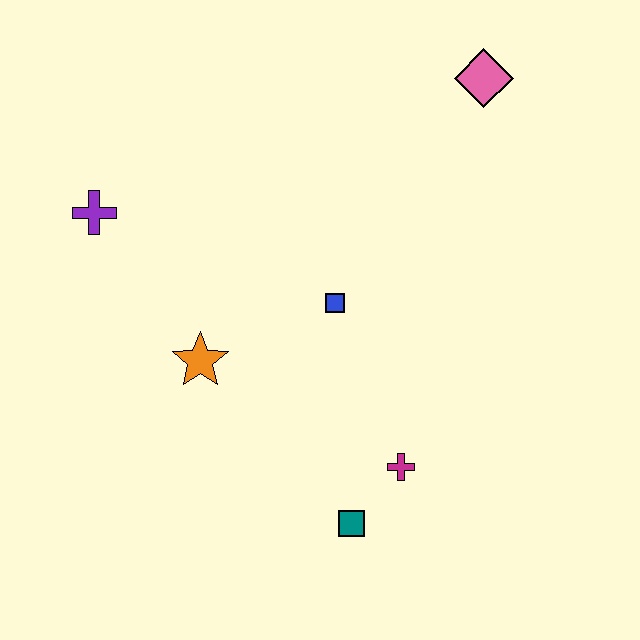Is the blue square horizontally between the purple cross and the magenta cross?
Yes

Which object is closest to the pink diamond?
The blue square is closest to the pink diamond.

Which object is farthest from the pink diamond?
The teal square is farthest from the pink diamond.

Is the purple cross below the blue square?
No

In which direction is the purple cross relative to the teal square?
The purple cross is above the teal square.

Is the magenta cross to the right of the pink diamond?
No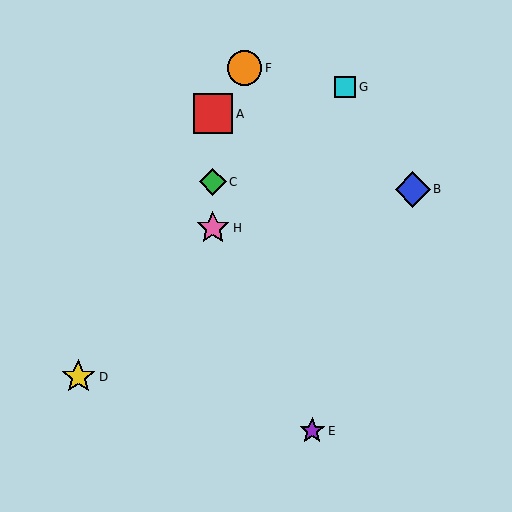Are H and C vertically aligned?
Yes, both are at x≈213.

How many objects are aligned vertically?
3 objects (A, C, H) are aligned vertically.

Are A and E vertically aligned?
No, A is at x≈213 and E is at x≈312.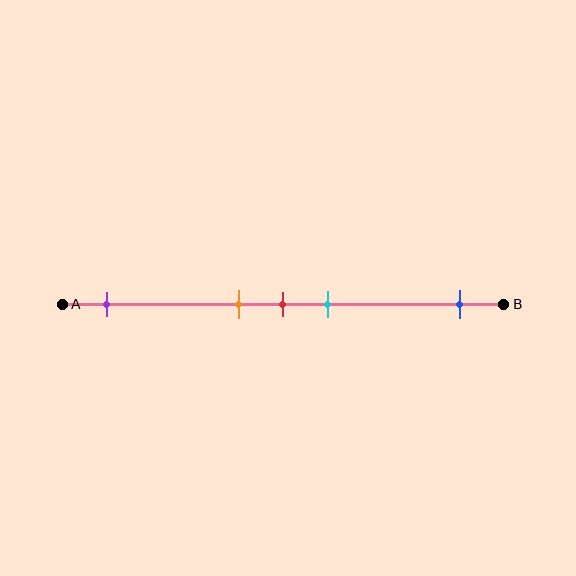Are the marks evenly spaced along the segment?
No, the marks are not evenly spaced.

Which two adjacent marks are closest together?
The orange and red marks are the closest adjacent pair.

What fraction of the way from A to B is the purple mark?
The purple mark is approximately 10% (0.1) of the way from A to B.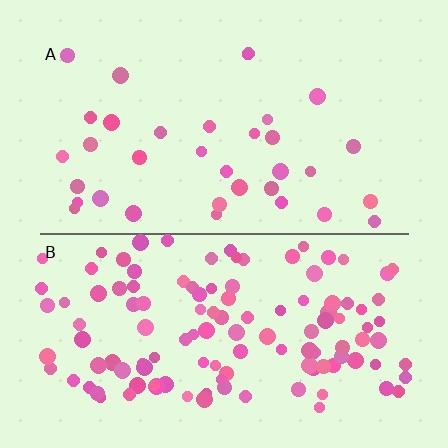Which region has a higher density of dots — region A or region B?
B (the bottom).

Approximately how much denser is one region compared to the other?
Approximately 3.5× — region B over region A.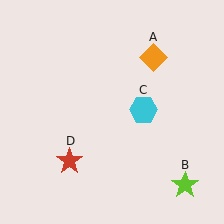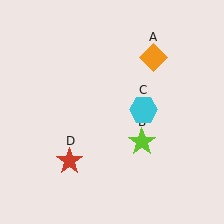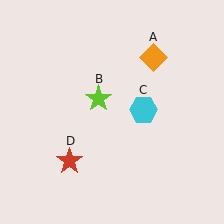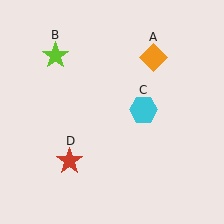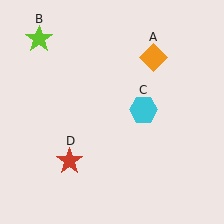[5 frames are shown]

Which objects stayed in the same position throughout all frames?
Orange diamond (object A) and cyan hexagon (object C) and red star (object D) remained stationary.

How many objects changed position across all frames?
1 object changed position: lime star (object B).